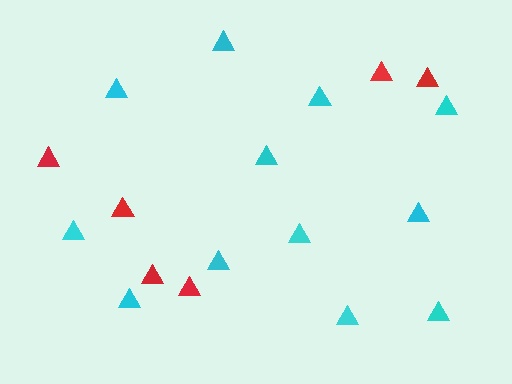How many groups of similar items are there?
There are 2 groups: one group of red triangles (6) and one group of cyan triangles (12).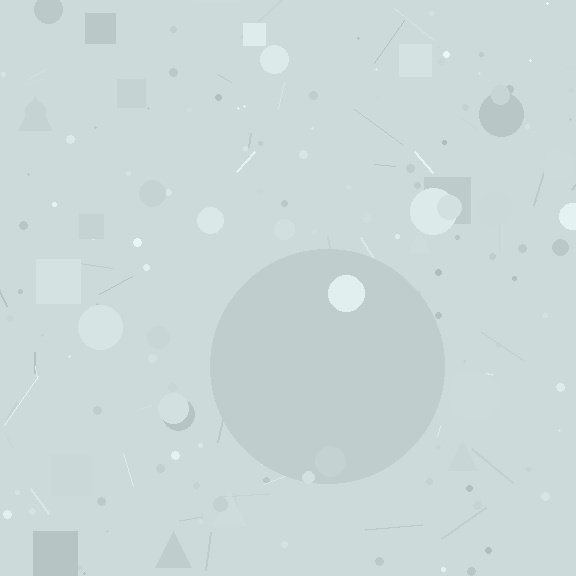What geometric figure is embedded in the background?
A circle is embedded in the background.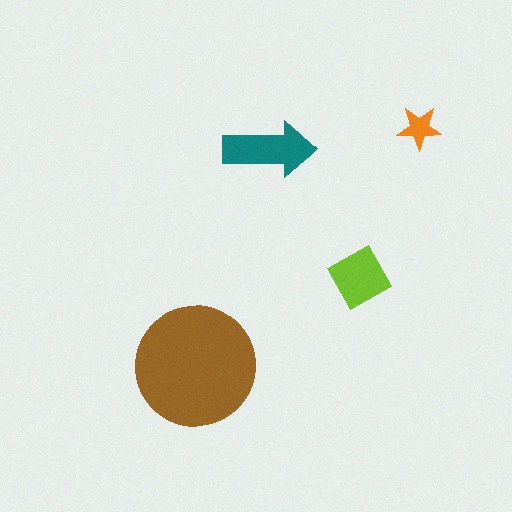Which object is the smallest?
The orange star.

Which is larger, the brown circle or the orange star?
The brown circle.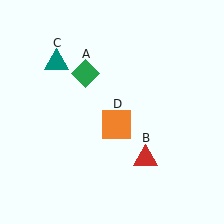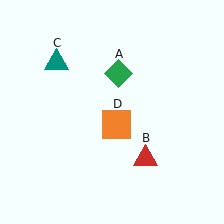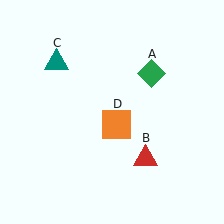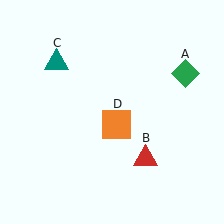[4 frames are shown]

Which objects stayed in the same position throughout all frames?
Red triangle (object B) and teal triangle (object C) and orange square (object D) remained stationary.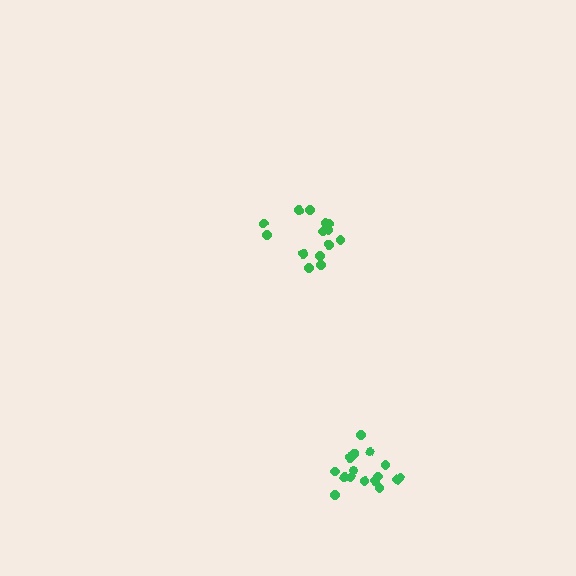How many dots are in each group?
Group 1: 14 dots, Group 2: 17 dots (31 total).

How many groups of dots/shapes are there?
There are 2 groups.